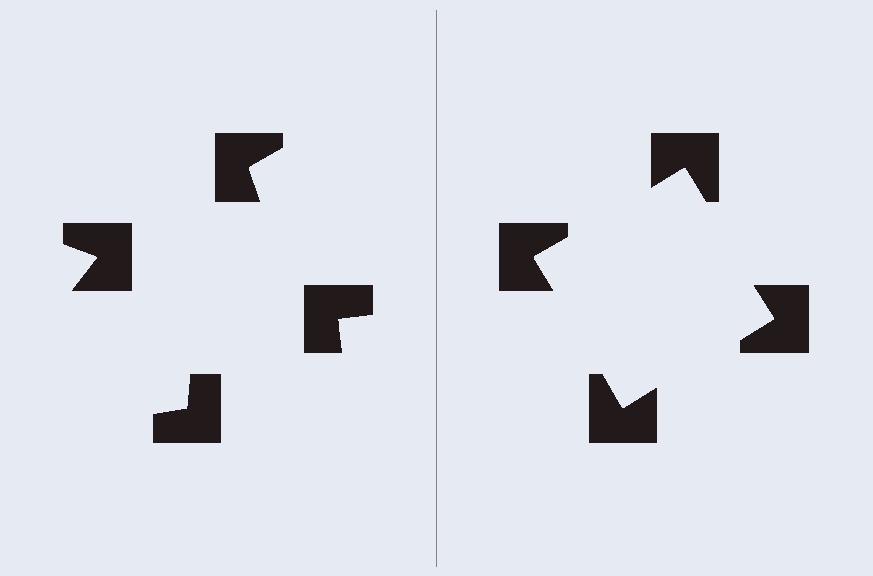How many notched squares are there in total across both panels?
8 — 4 on each side.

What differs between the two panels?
The notched squares are positioned identically on both sides; only the wedge orientations differ. On the right they align to a square; on the left they are misaligned.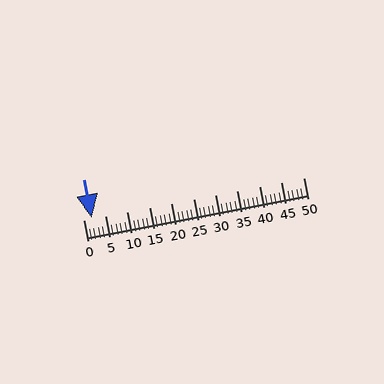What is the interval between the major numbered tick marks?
The major tick marks are spaced 5 units apart.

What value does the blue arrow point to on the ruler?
The blue arrow points to approximately 2.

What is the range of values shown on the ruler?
The ruler shows values from 0 to 50.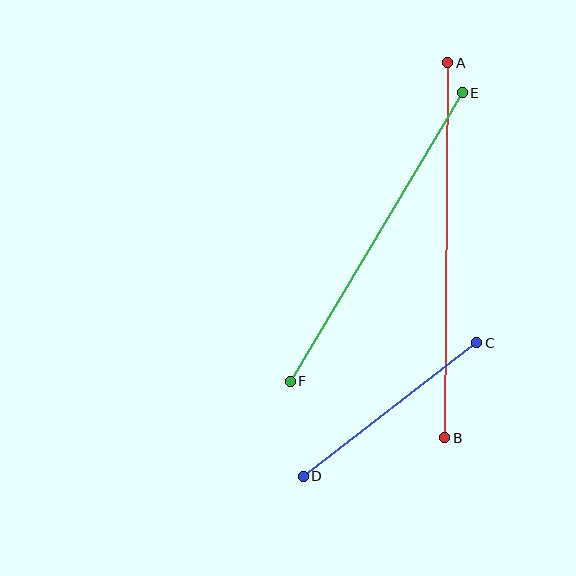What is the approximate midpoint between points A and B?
The midpoint is at approximately (446, 250) pixels.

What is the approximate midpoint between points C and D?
The midpoint is at approximately (390, 410) pixels.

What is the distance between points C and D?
The distance is approximately 219 pixels.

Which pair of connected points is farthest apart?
Points A and B are farthest apart.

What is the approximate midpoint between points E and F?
The midpoint is at approximately (376, 237) pixels.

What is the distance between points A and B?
The distance is approximately 375 pixels.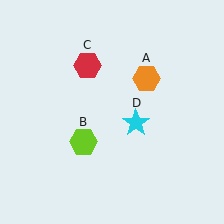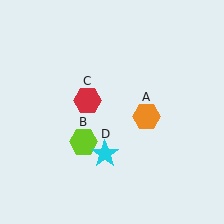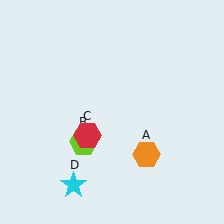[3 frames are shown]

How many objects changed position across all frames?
3 objects changed position: orange hexagon (object A), red hexagon (object C), cyan star (object D).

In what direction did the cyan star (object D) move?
The cyan star (object D) moved down and to the left.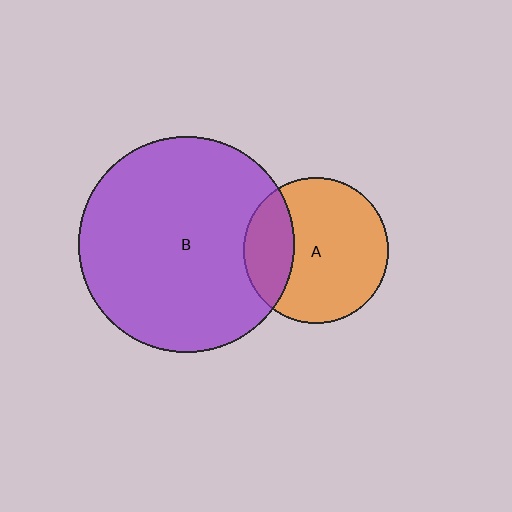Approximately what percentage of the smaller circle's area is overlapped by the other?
Approximately 25%.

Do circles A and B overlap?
Yes.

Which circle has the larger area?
Circle B (purple).